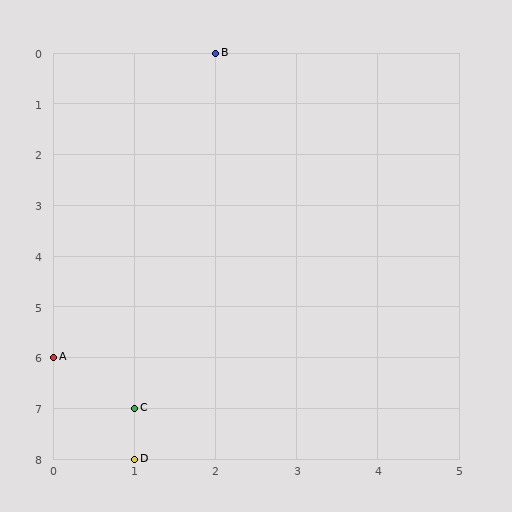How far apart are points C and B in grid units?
Points C and B are 1 column and 7 rows apart (about 7.1 grid units diagonally).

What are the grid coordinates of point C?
Point C is at grid coordinates (1, 7).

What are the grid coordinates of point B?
Point B is at grid coordinates (2, 0).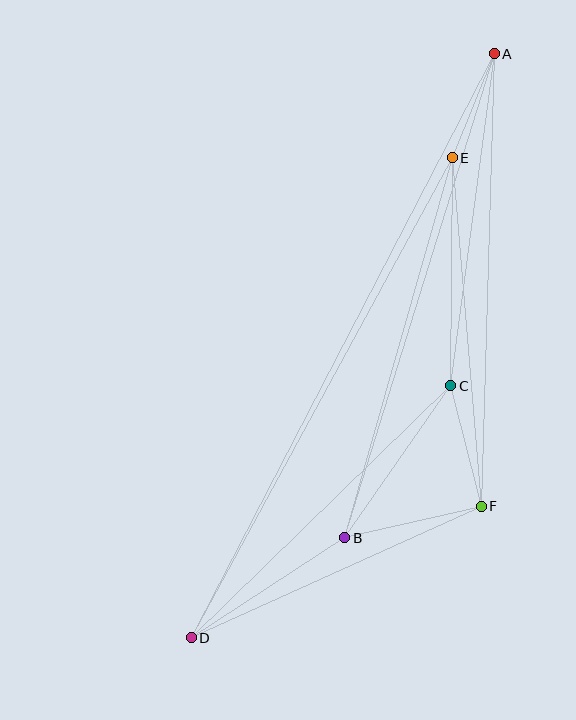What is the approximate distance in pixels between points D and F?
The distance between D and F is approximately 318 pixels.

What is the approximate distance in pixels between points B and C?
The distance between B and C is approximately 185 pixels.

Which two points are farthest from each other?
Points A and D are farthest from each other.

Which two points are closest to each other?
Points A and E are closest to each other.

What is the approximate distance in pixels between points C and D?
The distance between C and D is approximately 361 pixels.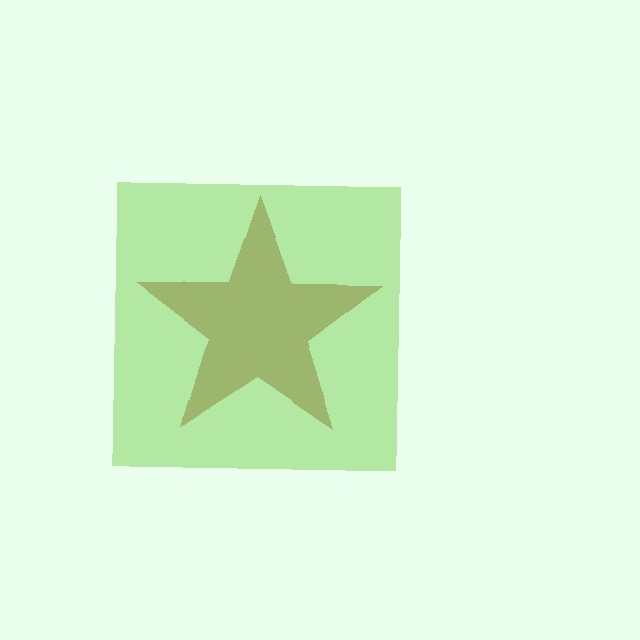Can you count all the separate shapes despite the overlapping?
Yes, there are 2 separate shapes.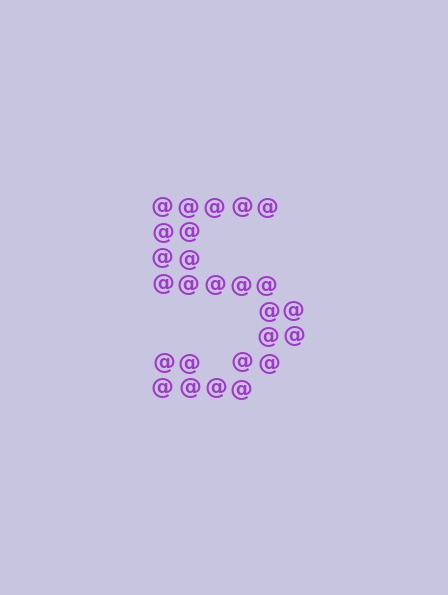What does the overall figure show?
The overall figure shows the digit 5.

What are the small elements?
The small elements are at signs.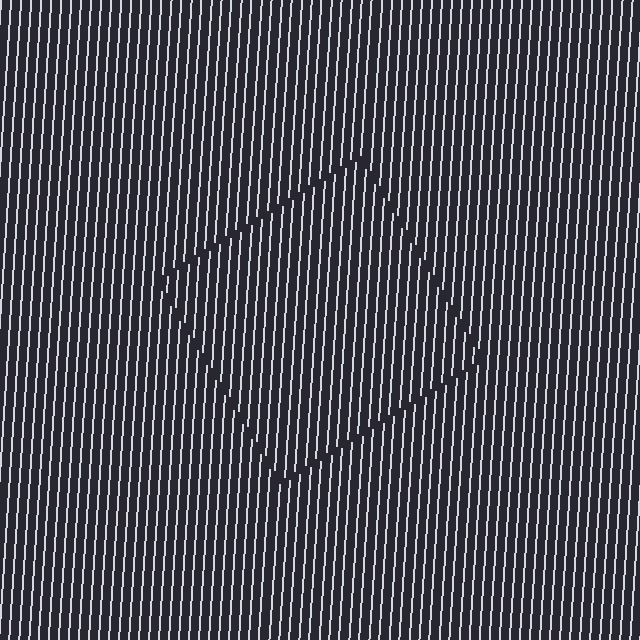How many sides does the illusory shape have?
4 sides — the line-ends trace a square.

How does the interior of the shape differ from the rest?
The interior of the shape contains the same grating, shifted by half a period — the contour is defined by the phase discontinuity where line-ends from the inner and outer gratings abut.